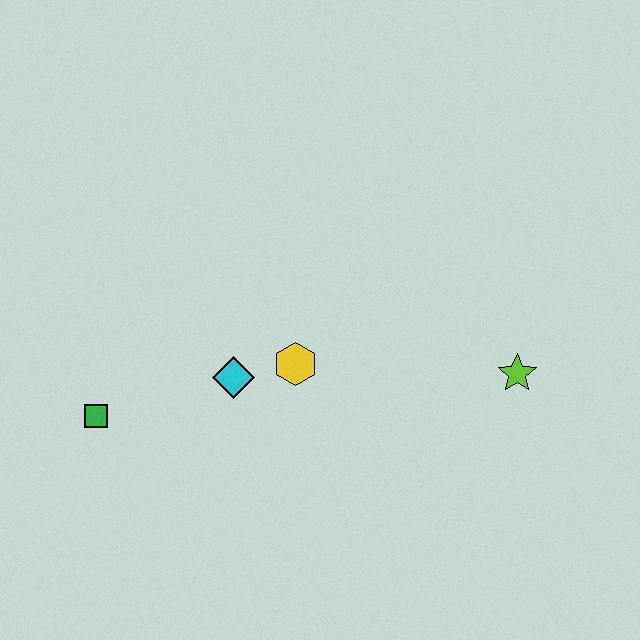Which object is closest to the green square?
The cyan diamond is closest to the green square.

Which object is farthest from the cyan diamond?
The lime star is farthest from the cyan diamond.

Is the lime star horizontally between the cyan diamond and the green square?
No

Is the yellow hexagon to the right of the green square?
Yes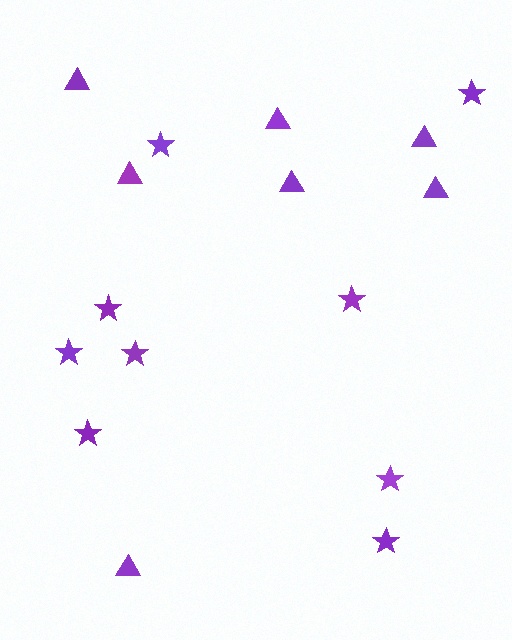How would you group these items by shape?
There are 2 groups: one group of triangles (7) and one group of stars (9).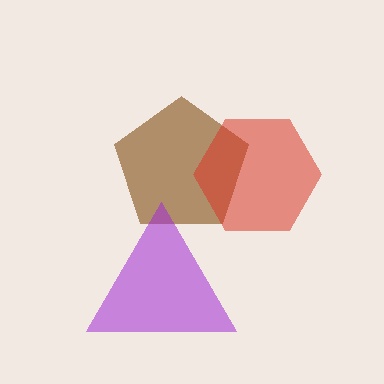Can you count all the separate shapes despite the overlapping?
Yes, there are 3 separate shapes.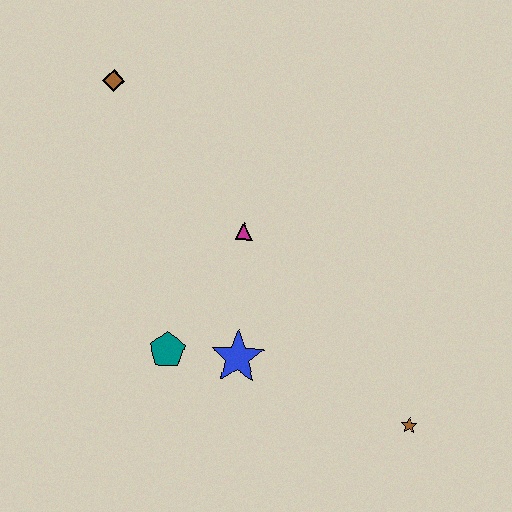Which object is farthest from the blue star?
The brown diamond is farthest from the blue star.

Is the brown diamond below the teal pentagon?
No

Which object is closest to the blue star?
The teal pentagon is closest to the blue star.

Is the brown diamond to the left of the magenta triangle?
Yes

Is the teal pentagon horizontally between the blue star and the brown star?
No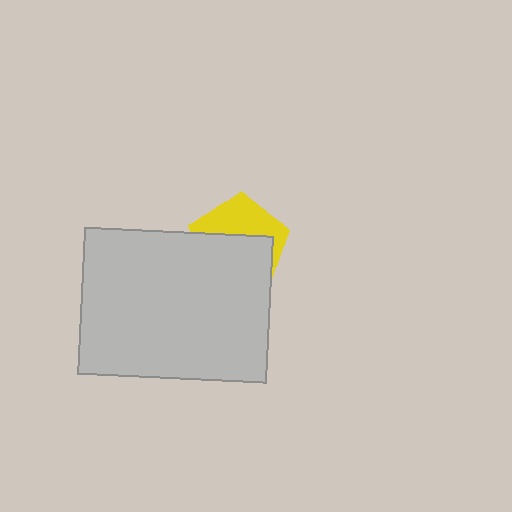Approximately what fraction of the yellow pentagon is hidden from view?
Roughly 58% of the yellow pentagon is hidden behind the light gray rectangle.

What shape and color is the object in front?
The object in front is a light gray rectangle.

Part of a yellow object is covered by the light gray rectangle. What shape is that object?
It is a pentagon.